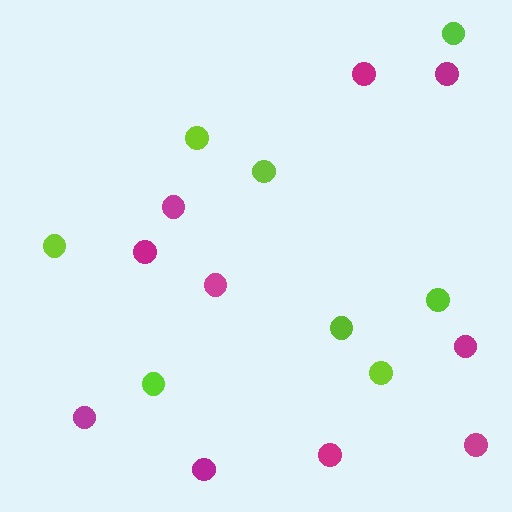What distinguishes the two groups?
There are 2 groups: one group of lime circles (8) and one group of magenta circles (10).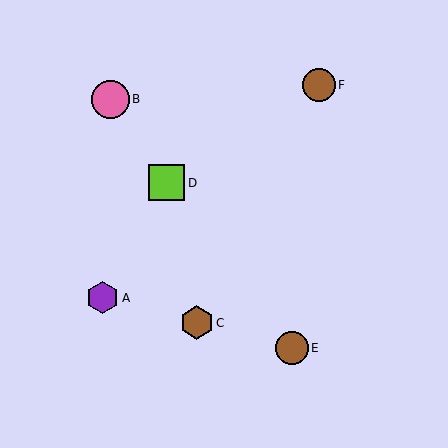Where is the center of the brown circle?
The center of the brown circle is at (292, 348).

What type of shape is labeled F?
Shape F is a brown circle.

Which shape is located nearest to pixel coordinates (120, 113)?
The pink circle (labeled B) at (110, 99) is nearest to that location.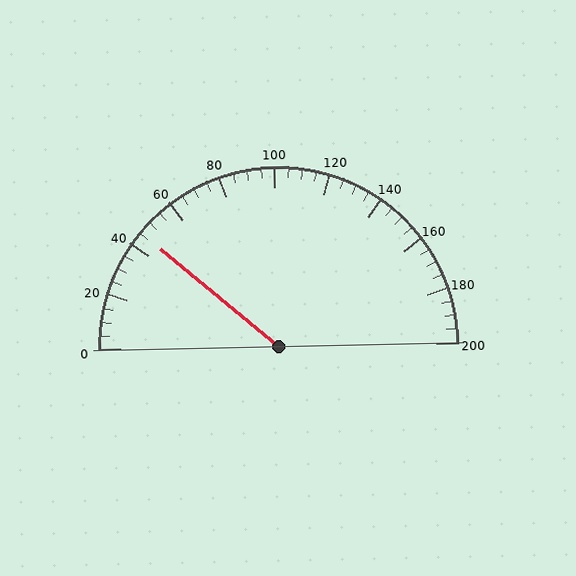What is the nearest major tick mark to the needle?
The nearest major tick mark is 40.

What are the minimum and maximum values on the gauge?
The gauge ranges from 0 to 200.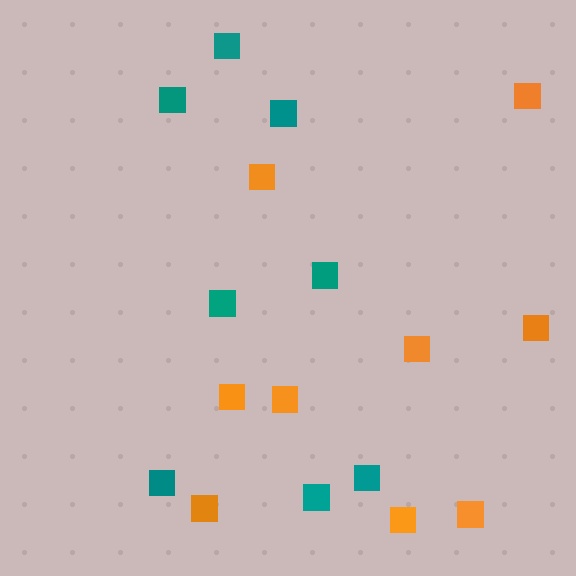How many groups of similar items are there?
There are 2 groups: one group of orange squares (9) and one group of teal squares (8).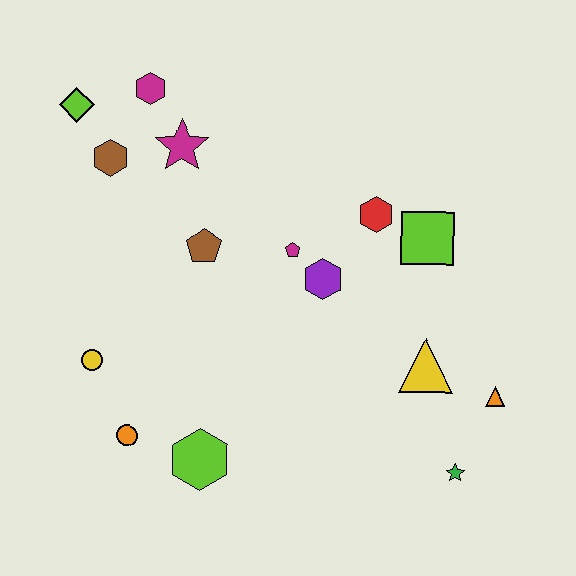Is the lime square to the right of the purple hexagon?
Yes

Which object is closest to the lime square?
The red hexagon is closest to the lime square.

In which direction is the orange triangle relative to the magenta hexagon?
The orange triangle is to the right of the magenta hexagon.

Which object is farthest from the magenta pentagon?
The green star is farthest from the magenta pentagon.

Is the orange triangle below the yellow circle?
Yes